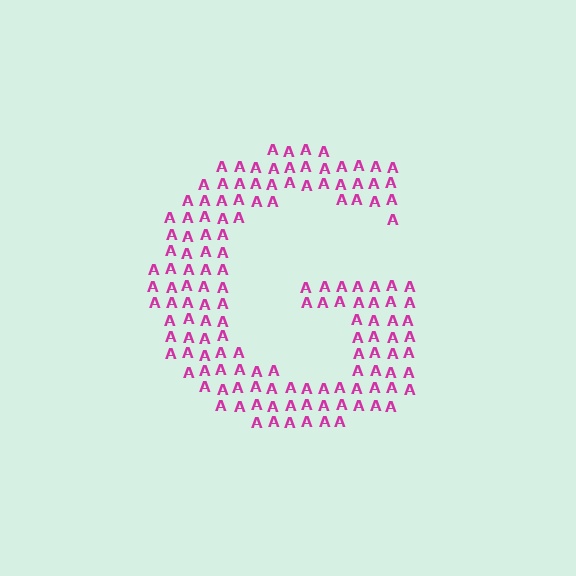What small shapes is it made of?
It is made of small letter A's.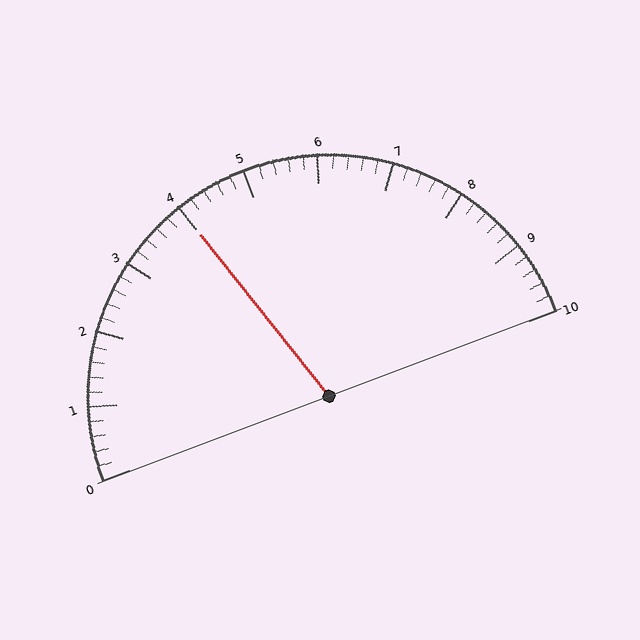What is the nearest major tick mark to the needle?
The nearest major tick mark is 4.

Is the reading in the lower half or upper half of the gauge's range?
The reading is in the lower half of the range (0 to 10).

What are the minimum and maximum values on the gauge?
The gauge ranges from 0 to 10.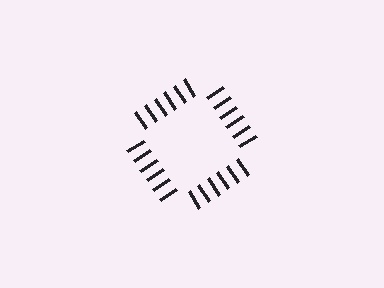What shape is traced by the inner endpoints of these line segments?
An illusory square — the line segments terminate on its edges but no continuous stroke is drawn.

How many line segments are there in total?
24 — 6 along each of the 4 edges.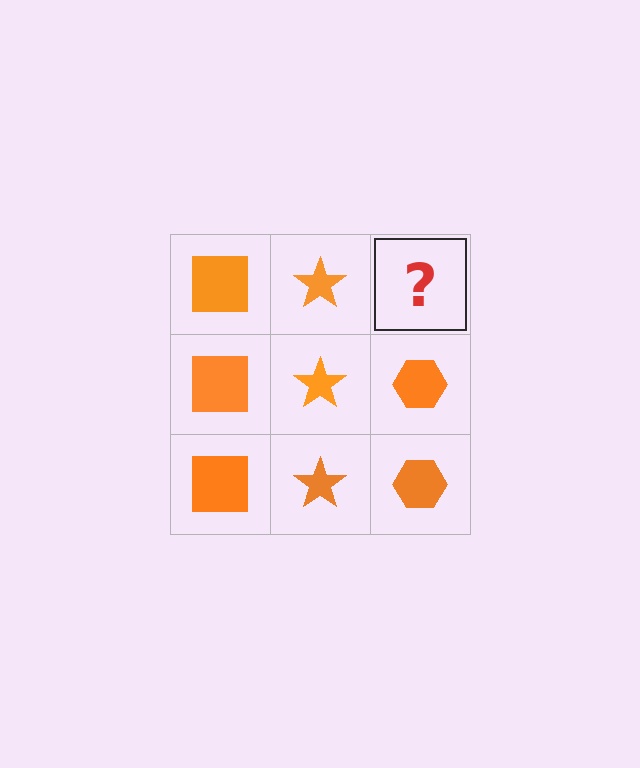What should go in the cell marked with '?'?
The missing cell should contain an orange hexagon.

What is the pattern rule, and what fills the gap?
The rule is that each column has a consistent shape. The gap should be filled with an orange hexagon.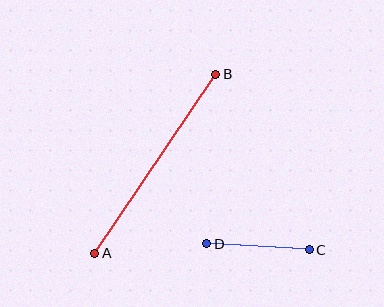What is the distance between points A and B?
The distance is approximately 216 pixels.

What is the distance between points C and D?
The distance is approximately 102 pixels.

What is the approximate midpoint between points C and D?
The midpoint is at approximately (258, 247) pixels.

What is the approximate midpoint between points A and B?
The midpoint is at approximately (155, 164) pixels.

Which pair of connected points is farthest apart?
Points A and B are farthest apart.